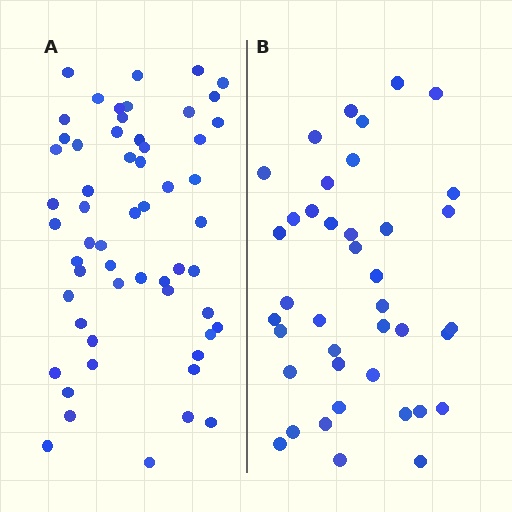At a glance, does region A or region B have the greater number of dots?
Region A (the left region) has more dots.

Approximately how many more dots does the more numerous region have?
Region A has approximately 15 more dots than region B.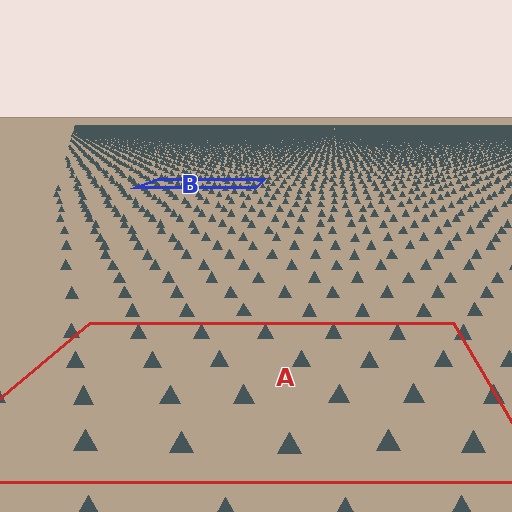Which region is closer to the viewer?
Region A is closer. The texture elements there are larger and more spread out.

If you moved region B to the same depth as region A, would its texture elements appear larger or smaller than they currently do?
They would appear larger. At a closer depth, the same texture elements are projected at a bigger on-screen size.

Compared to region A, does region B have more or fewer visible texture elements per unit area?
Region B has more texture elements per unit area — they are packed more densely because it is farther away.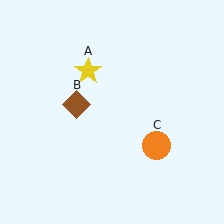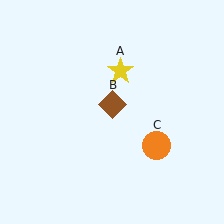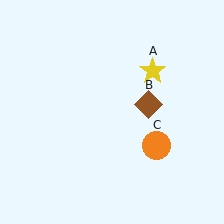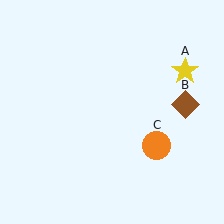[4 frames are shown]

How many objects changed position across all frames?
2 objects changed position: yellow star (object A), brown diamond (object B).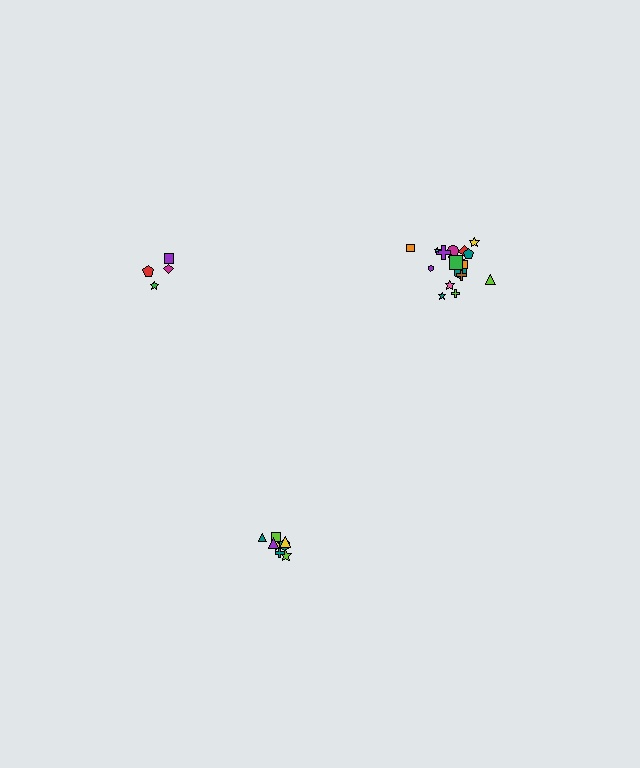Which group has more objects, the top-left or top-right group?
The top-right group.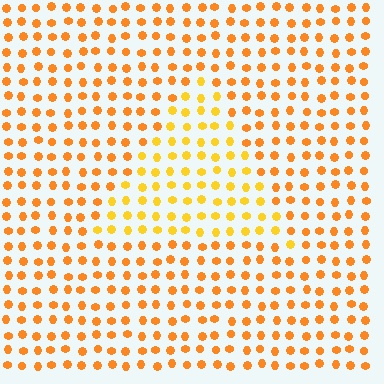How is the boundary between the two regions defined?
The boundary is defined purely by a slight shift in hue (about 21 degrees). Spacing, size, and orientation are identical on both sides.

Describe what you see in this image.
The image is filled with small orange elements in a uniform arrangement. A triangle-shaped region is visible where the elements are tinted to a slightly different hue, forming a subtle color boundary.